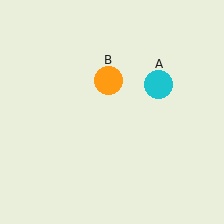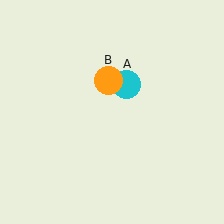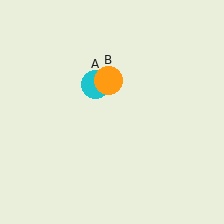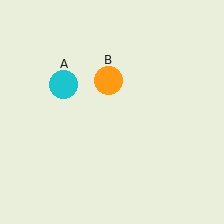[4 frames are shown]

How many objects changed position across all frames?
1 object changed position: cyan circle (object A).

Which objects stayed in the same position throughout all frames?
Orange circle (object B) remained stationary.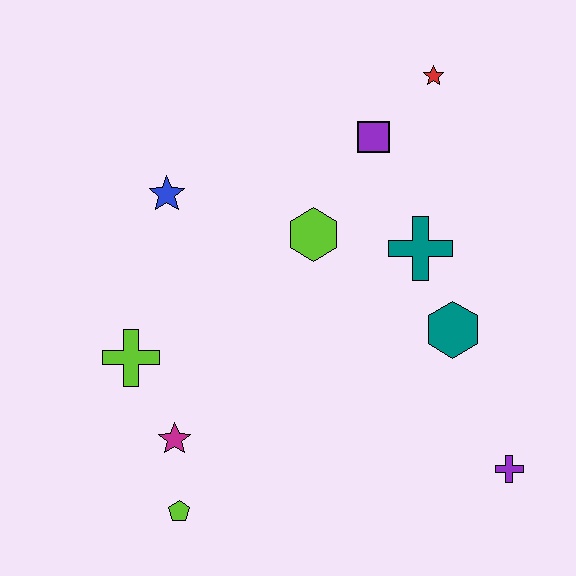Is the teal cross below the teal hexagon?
No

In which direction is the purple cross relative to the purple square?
The purple cross is below the purple square.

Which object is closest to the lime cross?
The magenta star is closest to the lime cross.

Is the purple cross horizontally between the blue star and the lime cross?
No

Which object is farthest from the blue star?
The purple cross is farthest from the blue star.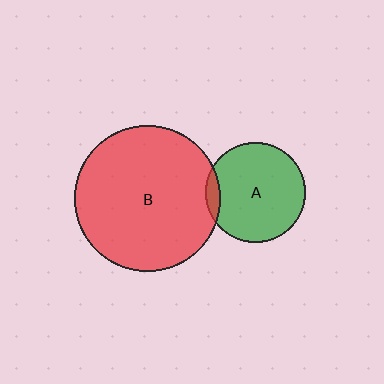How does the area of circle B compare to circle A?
Approximately 2.1 times.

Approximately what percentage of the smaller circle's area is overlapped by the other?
Approximately 5%.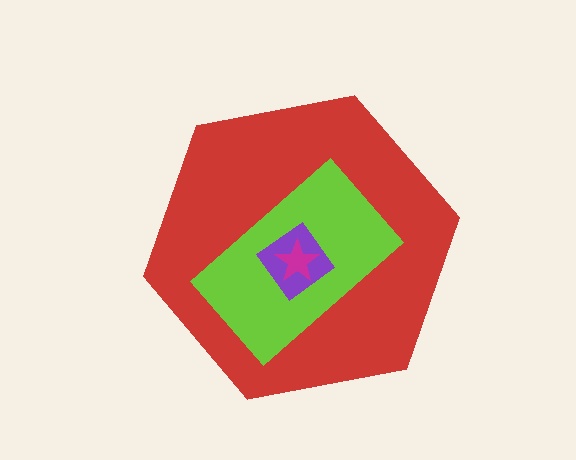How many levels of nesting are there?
4.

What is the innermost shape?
The magenta star.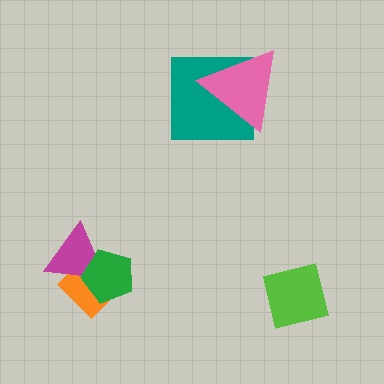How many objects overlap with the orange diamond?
2 objects overlap with the orange diamond.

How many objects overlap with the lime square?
0 objects overlap with the lime square.